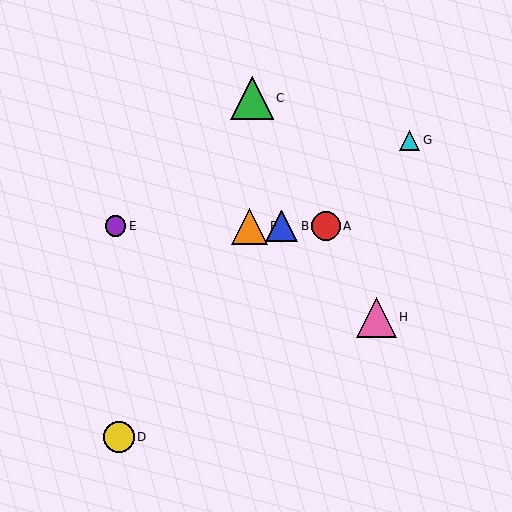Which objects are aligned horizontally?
Objects A, B, E, F are aligned horizontally.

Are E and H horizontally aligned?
No, E is at y≈226 and H is at y≈317.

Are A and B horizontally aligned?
Yes, both are at y≈226.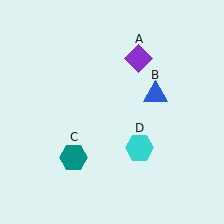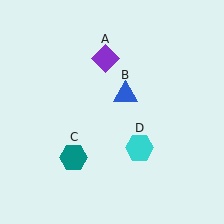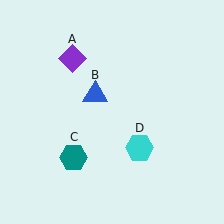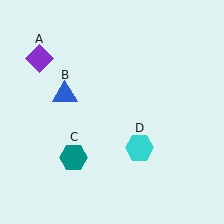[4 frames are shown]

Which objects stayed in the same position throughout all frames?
Teal hexagon (object C) and cyan hexagon (object D) remained stationary.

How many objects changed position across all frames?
2 objects changed position: purple diamond (object A), blue triangle (object B).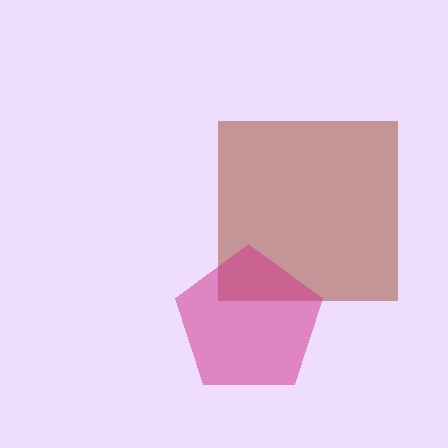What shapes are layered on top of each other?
The layered shapes are: a brown square, a magenta pentagon.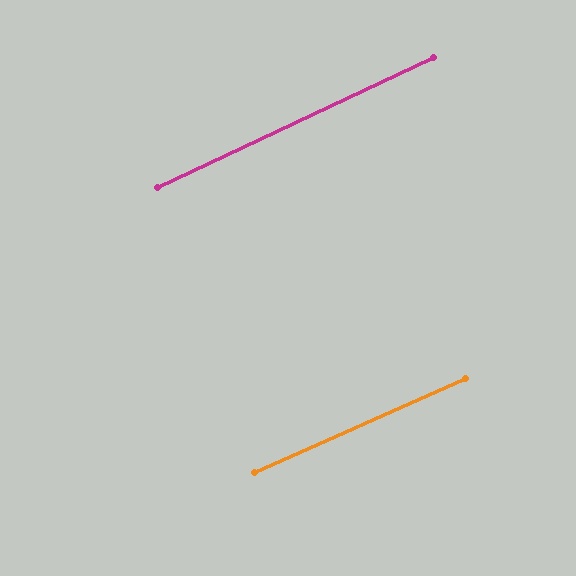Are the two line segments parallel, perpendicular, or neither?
Parallel — their directions differ by only 1.3°.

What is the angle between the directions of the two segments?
Approximately 1 degree.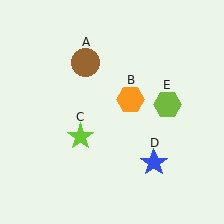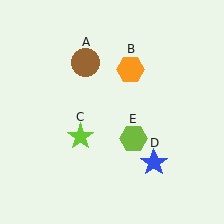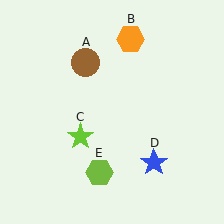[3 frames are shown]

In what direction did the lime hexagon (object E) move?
The lime hexagon (object E) moved down and to the left.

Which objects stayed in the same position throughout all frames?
Brown circle (object A) and lime star (object C) and blue star (object D) remained stationary.